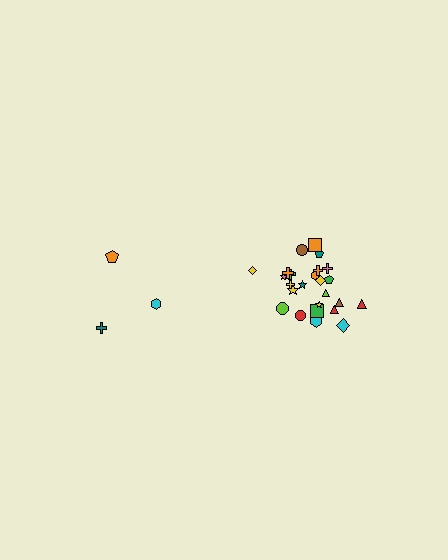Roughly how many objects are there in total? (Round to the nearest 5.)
Roughly 30 objects in total.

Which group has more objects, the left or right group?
The right group.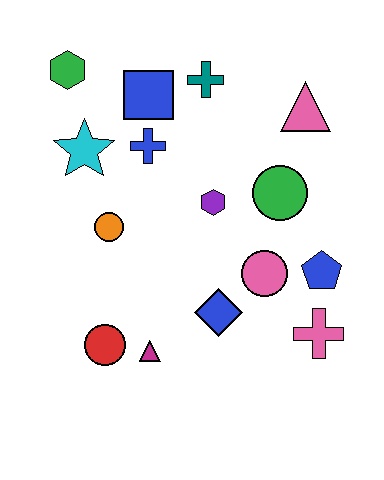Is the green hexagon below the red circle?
No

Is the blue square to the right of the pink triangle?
No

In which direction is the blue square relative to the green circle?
The blue square is to the left of the green circle.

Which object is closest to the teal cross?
The blue square is closest to the teal cross.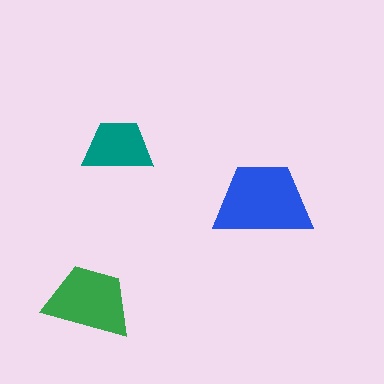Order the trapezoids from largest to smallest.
the blue one, the green one, the teal one.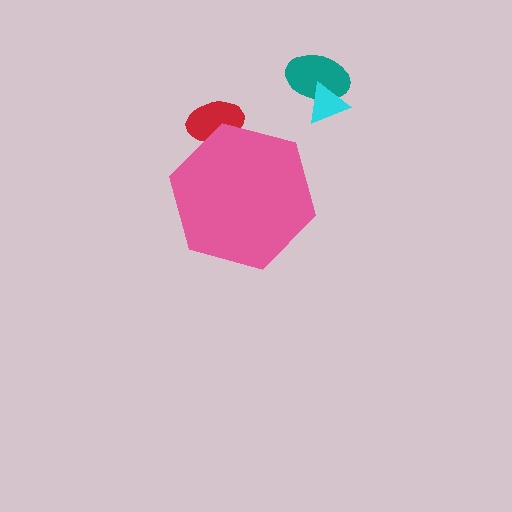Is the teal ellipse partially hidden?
No, the teal ellipse is fully visible.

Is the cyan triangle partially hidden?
No, the cyan triangle is fully visible.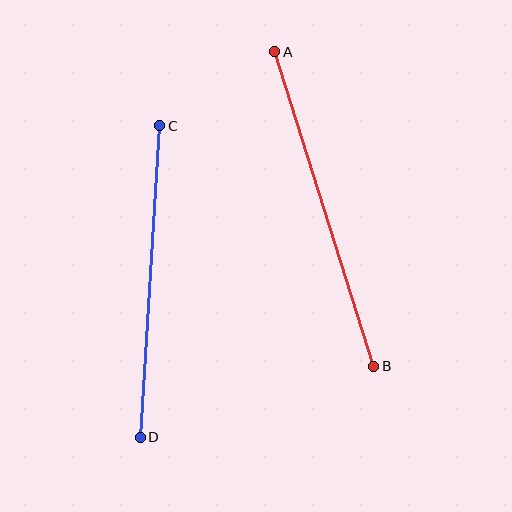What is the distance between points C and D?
The distance is approximately 312 pixels.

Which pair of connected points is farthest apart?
Points A and B are farthest apart.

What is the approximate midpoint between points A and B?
The midpoint is at approximately (324, 209) pixels.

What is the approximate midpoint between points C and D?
The midpoint is at approximately (150, 282) pixels.